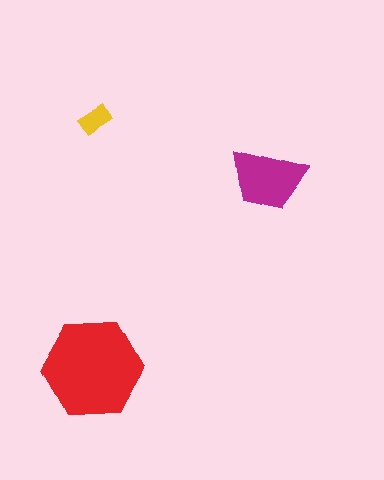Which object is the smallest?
The yellow rectangle.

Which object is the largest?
The red hexagon.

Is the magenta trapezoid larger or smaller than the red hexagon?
Smaller.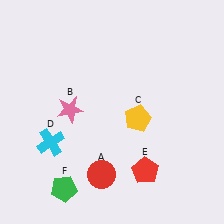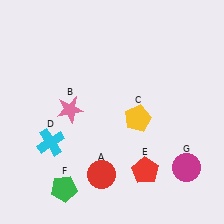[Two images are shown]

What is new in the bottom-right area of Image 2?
A magenta circle (G) was added in the bottom-right area of Image 2.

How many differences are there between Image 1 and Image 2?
There is 1 difference between the two images.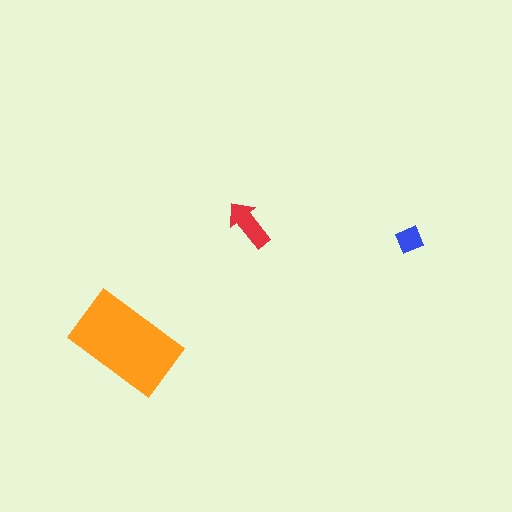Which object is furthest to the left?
The orange rectangle is leftmost.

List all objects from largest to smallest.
The orange rectangle, the red arrow, the blue diamond.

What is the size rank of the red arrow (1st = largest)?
2nd.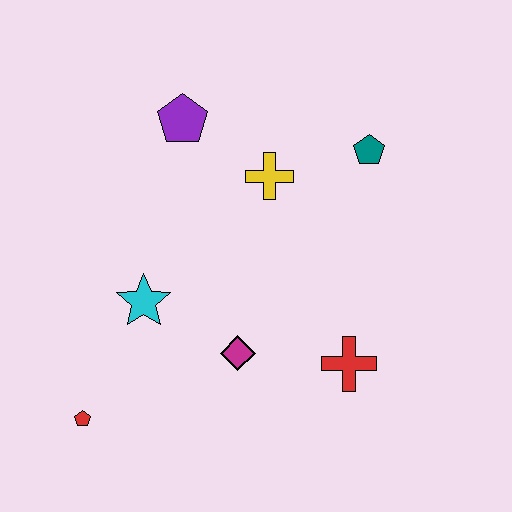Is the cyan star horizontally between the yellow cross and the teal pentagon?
No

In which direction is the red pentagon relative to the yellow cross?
The red pentagon is below the yellow cross.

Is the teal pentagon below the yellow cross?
No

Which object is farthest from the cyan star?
The teal pentagon is farthest from the cyan star.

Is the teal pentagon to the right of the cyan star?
Yes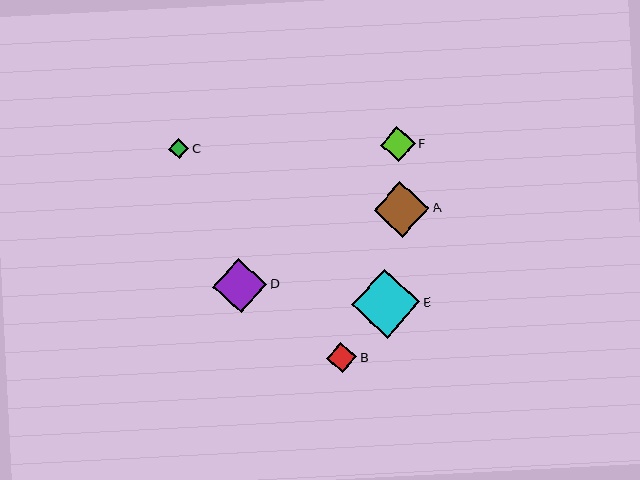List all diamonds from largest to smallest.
From largest to smallest: E, A, D, F, B, C.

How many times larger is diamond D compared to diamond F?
Diamond D is approximately 1.5 times the size of diamond F.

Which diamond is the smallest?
Diamond C is the smallest with a size of approximately 20 pixels.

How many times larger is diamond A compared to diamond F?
Diamond A is approximately 1.6 times the size of diamond F.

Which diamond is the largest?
Diamond E is the largest with a size of approximately 69 pixels.